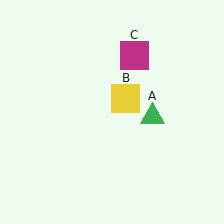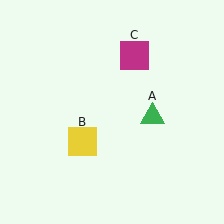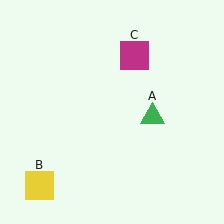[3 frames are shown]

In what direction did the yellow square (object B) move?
The yellow square (object B) moved down and to the left.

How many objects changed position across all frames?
1 object changed position: yellow square (object B).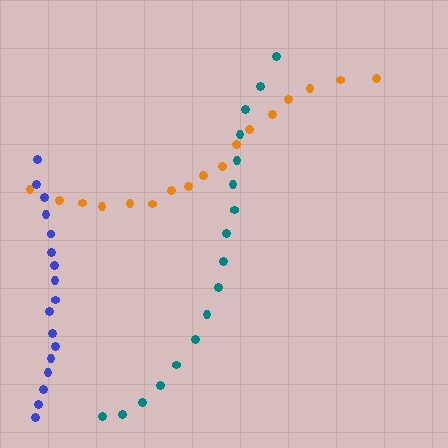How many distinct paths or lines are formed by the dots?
There are 3 distinct paths.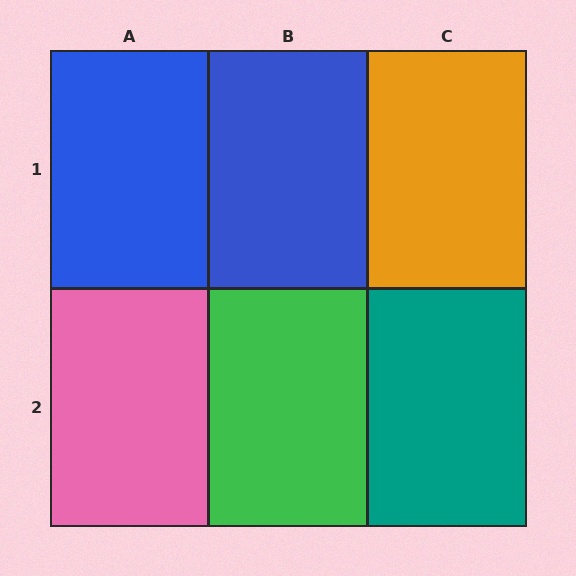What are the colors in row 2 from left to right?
Pink, green, teal.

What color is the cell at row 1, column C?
Orange.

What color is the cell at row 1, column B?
Blue.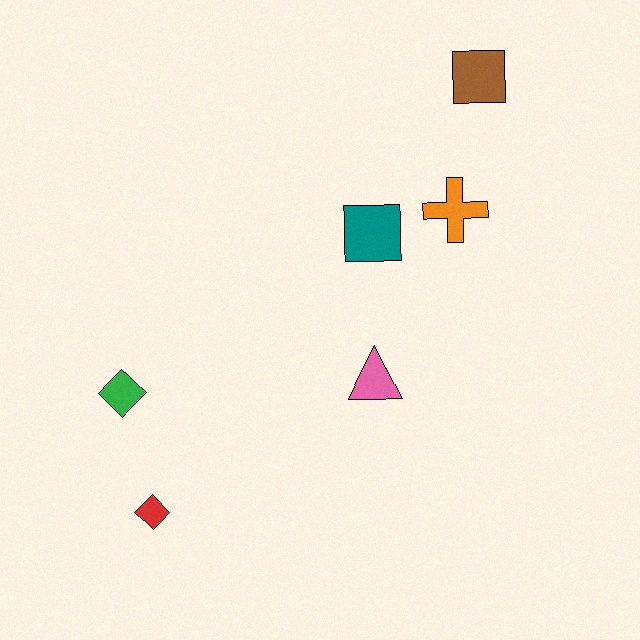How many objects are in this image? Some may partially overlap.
There are 6 objects.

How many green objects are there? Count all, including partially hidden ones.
There is 1 green object.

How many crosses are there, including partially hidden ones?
There is 1 cross.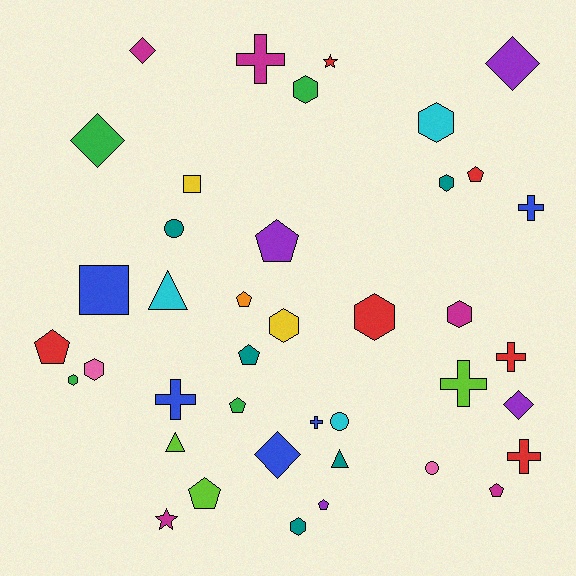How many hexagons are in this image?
There are 9 hexagons.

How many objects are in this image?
There are 40 objects.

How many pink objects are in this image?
There are 2 pink objects.